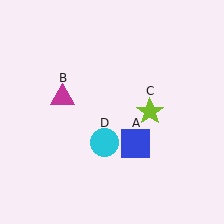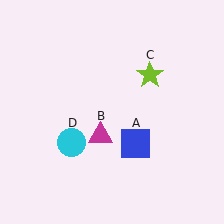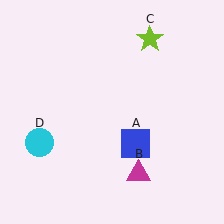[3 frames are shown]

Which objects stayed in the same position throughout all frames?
Blue square (object A) remained stationary.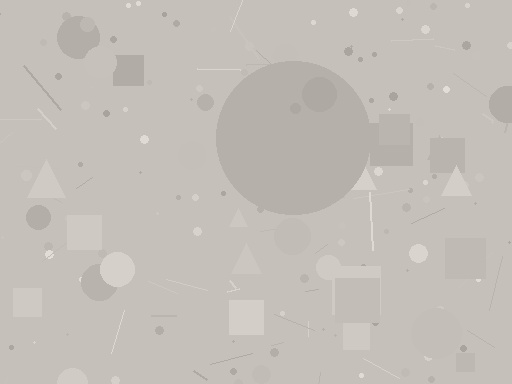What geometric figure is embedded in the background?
A circle is embedded in the background.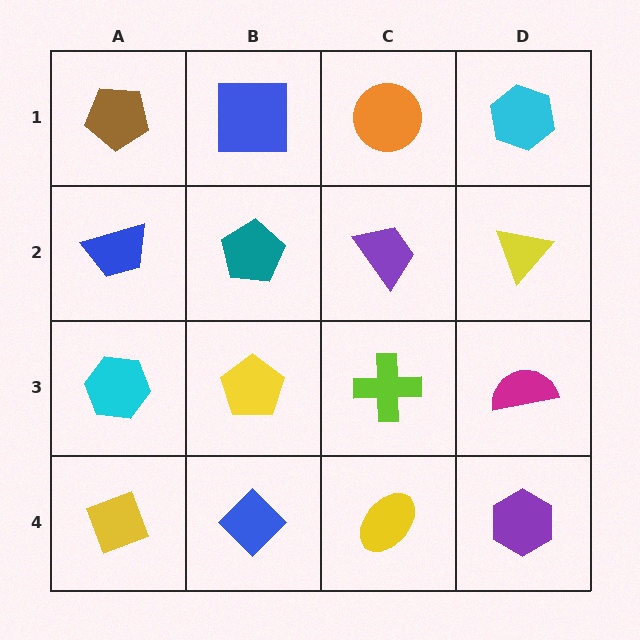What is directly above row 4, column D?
A magenta semicircle.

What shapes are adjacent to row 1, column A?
A blue trapezoid (row 2, column A), a blue square (row 1, column B).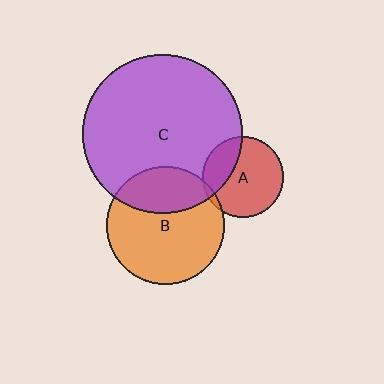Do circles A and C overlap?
Yes.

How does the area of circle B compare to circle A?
Approximately 2.1 times.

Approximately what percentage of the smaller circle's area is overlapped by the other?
Approximately 30%.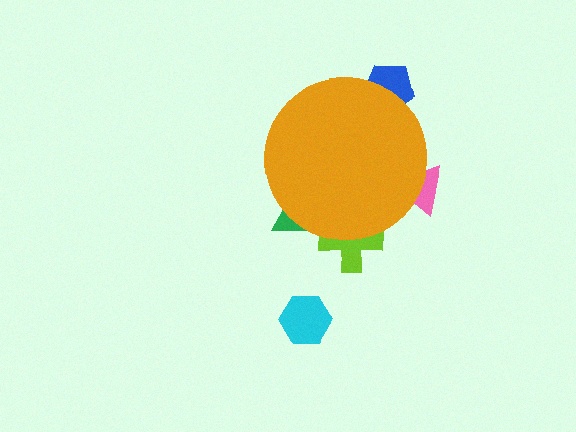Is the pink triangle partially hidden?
Yes, the pink triangle is partially hidden behind the orange circle.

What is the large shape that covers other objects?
An orange circle.